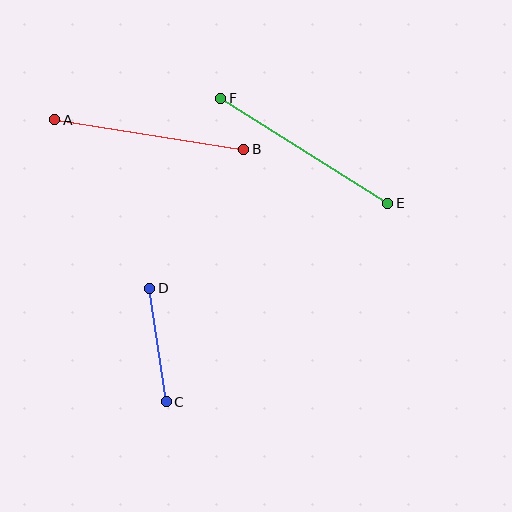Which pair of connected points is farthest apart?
Points E and F are farthest apart.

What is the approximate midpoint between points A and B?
The midpoint is at approximately (149, 135) pixels.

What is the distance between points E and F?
The distance is approximately 197 pixels.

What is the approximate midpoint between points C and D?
The midpoint is at approximately (158, 345) pixels.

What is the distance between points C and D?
The distance is approximately 115 pixels.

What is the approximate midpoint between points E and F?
The midpoint is at approximately (304, 151) pixels.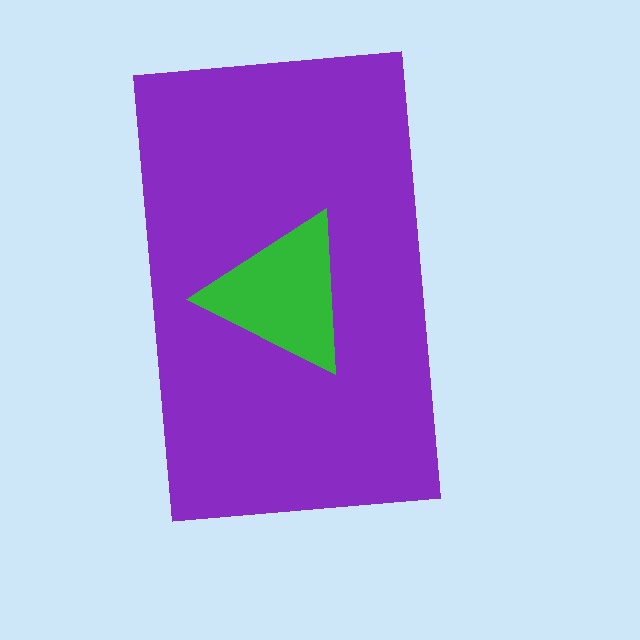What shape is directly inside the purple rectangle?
The green triangle.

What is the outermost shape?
The purple rectangle.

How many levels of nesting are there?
2.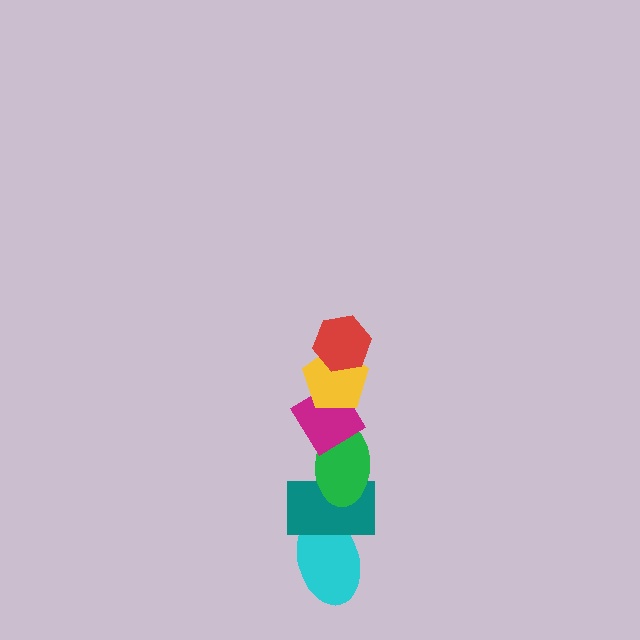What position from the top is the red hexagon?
The red hexagon is 1st from the top.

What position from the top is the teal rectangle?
The teal rectangle is 5th from the top.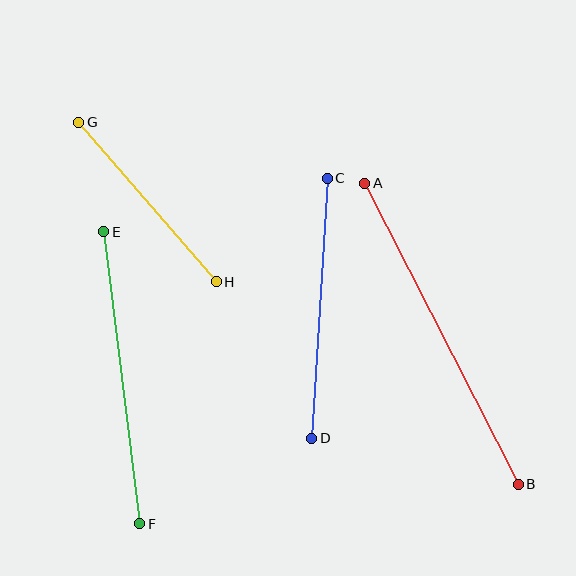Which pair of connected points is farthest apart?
Points A and B are farthest apart.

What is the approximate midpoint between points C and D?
The midpoint is at approximately (319, 308) pixels.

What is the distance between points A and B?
The distance is approximately 338 pixels.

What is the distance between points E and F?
The distance is approximately 294 pixels.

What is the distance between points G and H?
The distance is approximately 211 pixels.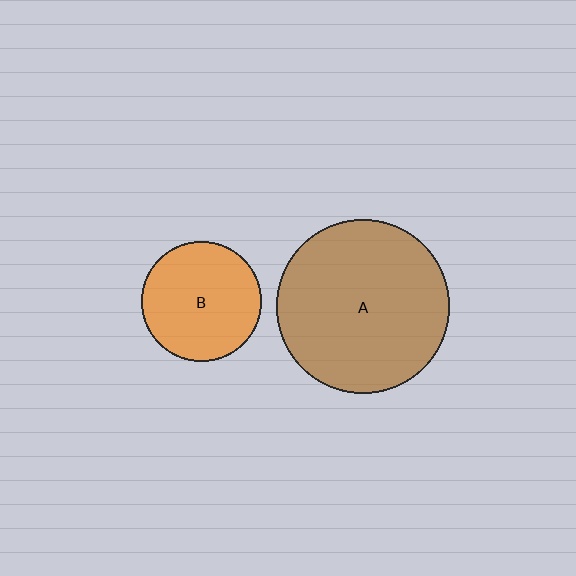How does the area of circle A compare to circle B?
Approximately 2.1 times.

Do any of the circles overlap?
No, none of the circles overlap.